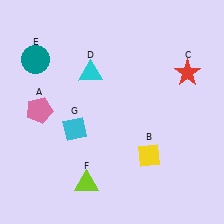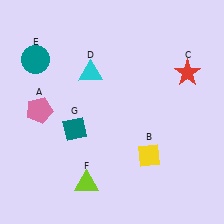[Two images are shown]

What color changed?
The diamond (G) changed from cyan in Image 1 to teal in Image 2.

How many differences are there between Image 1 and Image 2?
There is 1 difference between the two images.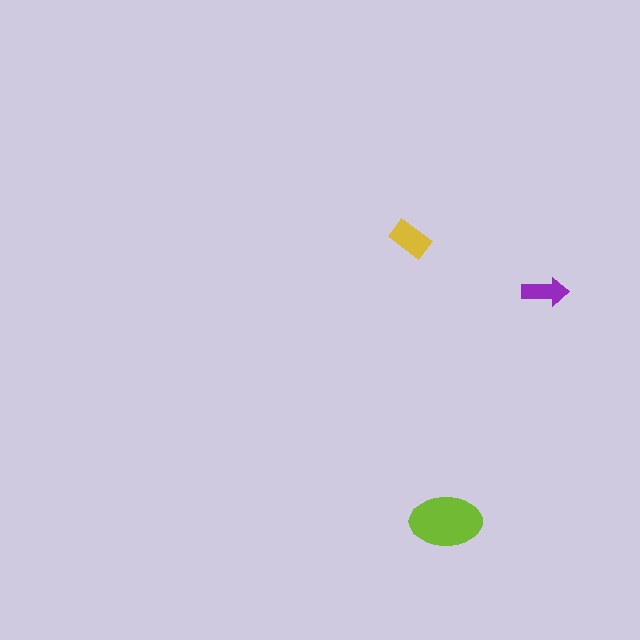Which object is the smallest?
The purple arrow.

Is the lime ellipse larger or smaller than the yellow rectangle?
Larger.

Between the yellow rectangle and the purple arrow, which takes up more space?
The yellow rectangle.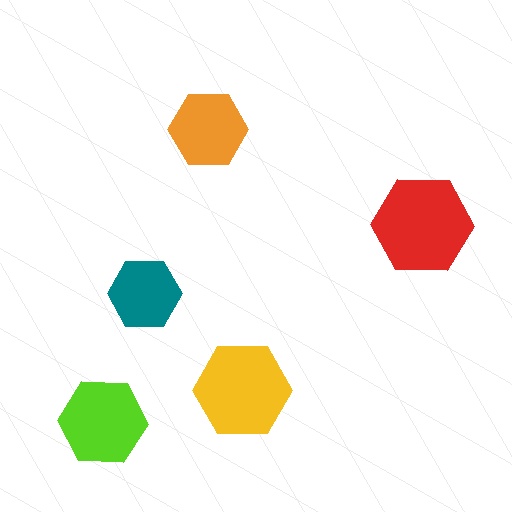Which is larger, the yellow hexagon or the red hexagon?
The red one.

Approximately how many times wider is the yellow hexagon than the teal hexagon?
About 1.5 times wider.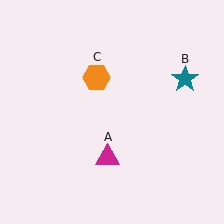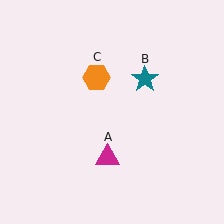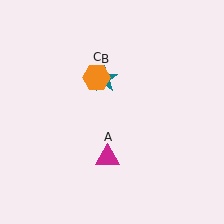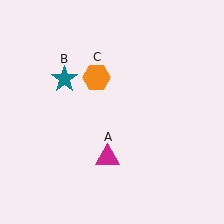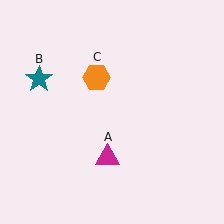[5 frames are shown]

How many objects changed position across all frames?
1 object changed position: teal star (object B).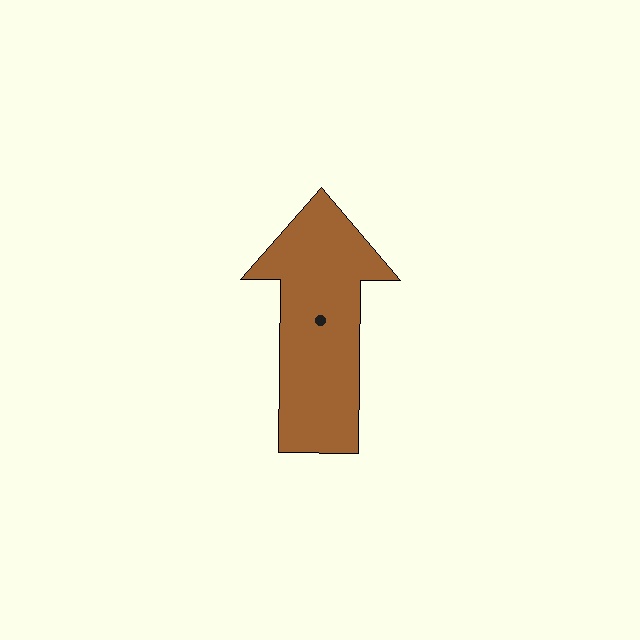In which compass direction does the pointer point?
North.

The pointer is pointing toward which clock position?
Roughly 12 o'clock.